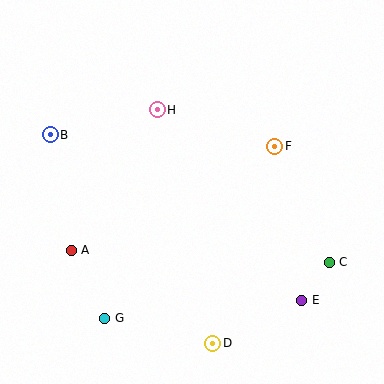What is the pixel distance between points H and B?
The distance between H and B is 110 pixels.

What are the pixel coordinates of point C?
Point C is at (329, 262).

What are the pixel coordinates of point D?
Point D is at (213, 343).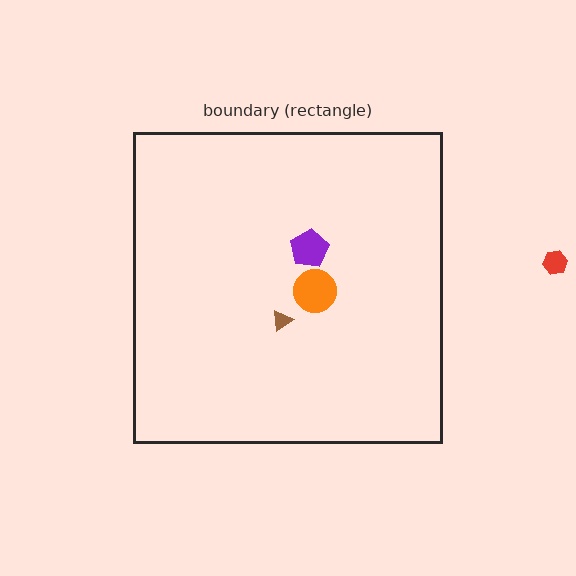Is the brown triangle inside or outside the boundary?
Inside.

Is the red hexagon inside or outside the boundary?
Outside.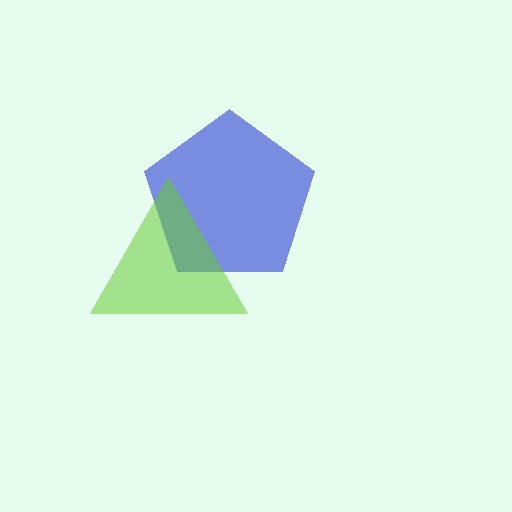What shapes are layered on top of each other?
The layered shapes are: a blue pentagon, a lime triangle.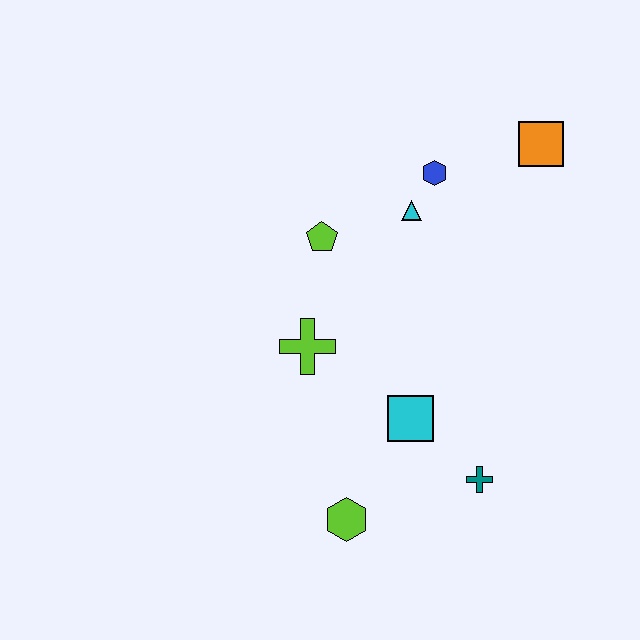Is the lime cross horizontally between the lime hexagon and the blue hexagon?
No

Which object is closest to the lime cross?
The lime pentagon is closest to the lime cross.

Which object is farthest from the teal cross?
The orange square is farthest from the teal cross.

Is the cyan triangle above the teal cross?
Yes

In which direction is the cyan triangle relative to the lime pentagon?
The cyan triangle is to the right of the lime pentagon.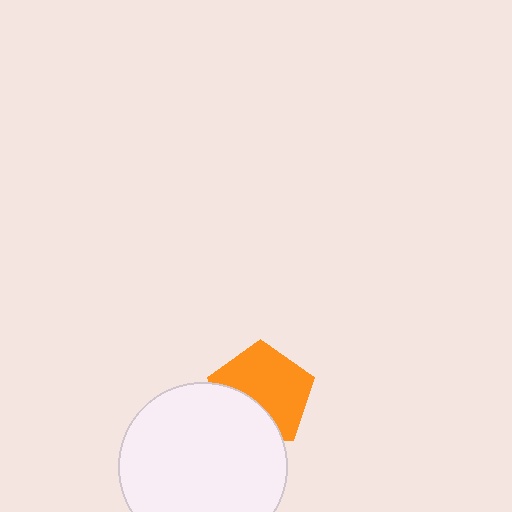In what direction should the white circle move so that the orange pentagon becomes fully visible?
The white circle should move down. That is the shortest direction to clear the overlap and leave the orange pentagon fully visible.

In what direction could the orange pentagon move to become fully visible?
The orange pentagon could move up. That would shift it out from behind the white circle entirely.